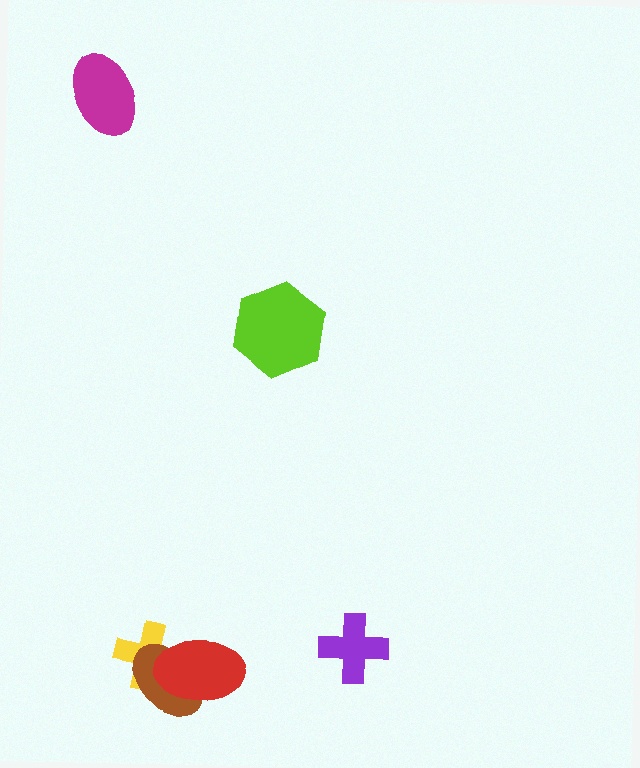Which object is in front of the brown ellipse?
The red ellipse is in front of the brown ellipse.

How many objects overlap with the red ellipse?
2 objects overlap with the red ellipse.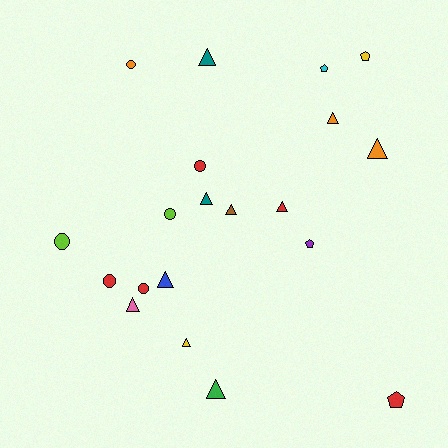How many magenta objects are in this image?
There are no magenta objects.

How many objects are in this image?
There are 20 objects.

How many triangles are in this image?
There are 10 triangles.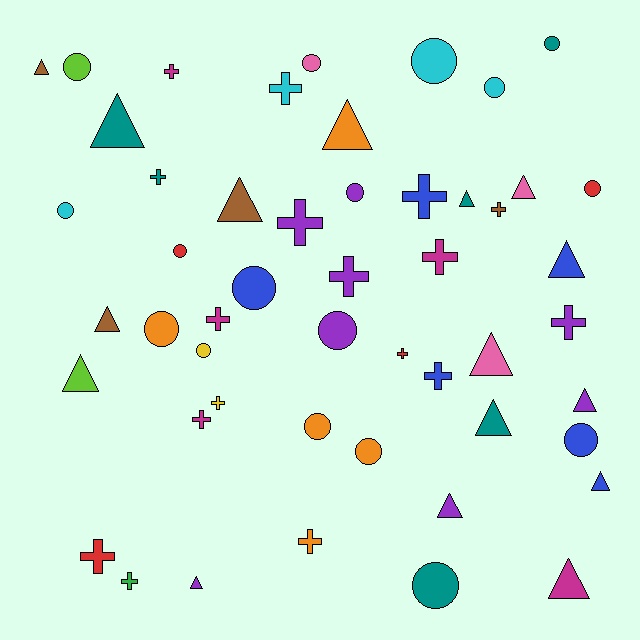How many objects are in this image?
There are 50 objects.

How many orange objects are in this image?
There are 5 orange objects.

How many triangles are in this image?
There are 16 triangles.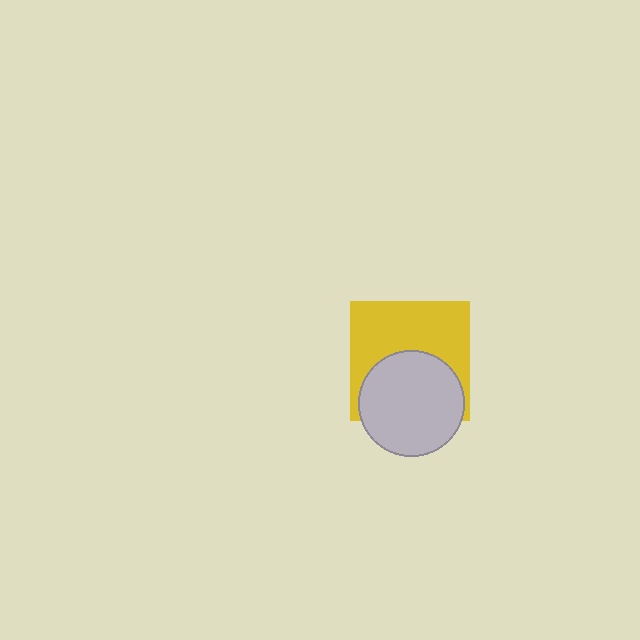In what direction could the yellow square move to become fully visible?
The yellow square could move up. That would shift it out from behind the light gray circle entirely.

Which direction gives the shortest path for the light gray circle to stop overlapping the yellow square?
Moving down gives the shortest separation.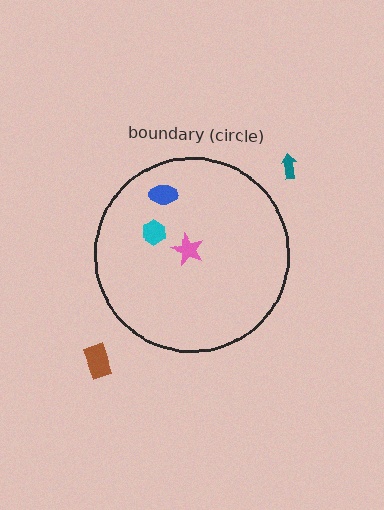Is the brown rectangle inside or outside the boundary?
Outside.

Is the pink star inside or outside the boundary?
Inside.